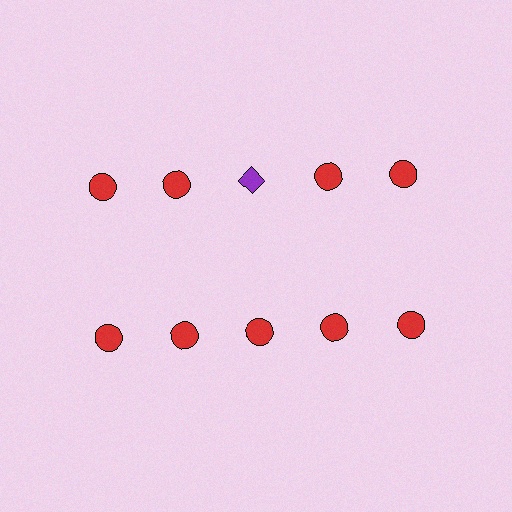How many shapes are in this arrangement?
There are 10 shapes arranged in a grid pattern.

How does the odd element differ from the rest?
It differs in both color (purple instead of red) and shape (diamond instead of circle).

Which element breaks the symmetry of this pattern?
The purple diamond in the top row, center column breaks the symmetry. All other shapes are red circles.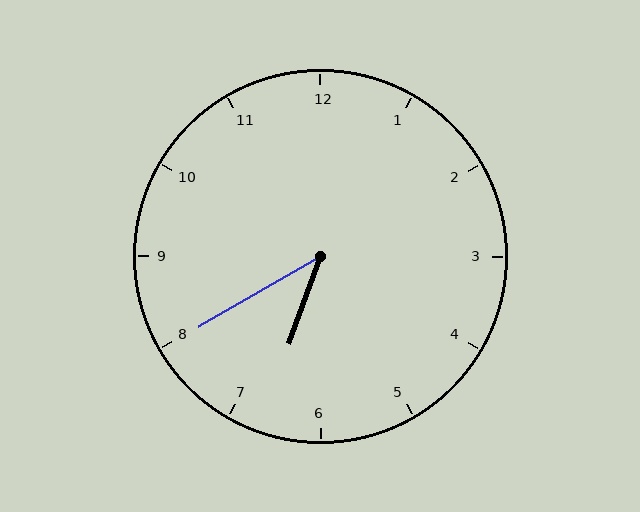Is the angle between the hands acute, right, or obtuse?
It is acute.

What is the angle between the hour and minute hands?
Approximately 40 degrees.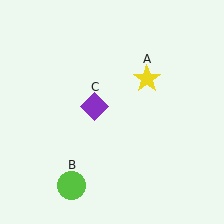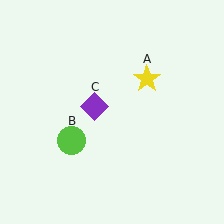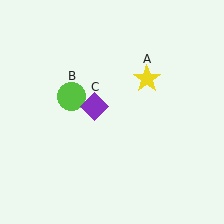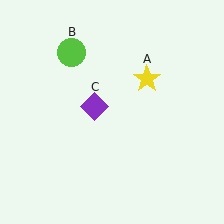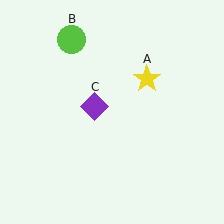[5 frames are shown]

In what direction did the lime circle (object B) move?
The lime circle (object B) moved up.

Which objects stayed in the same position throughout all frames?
Yellow star (object A) and purple diamond (object C) remained stationary.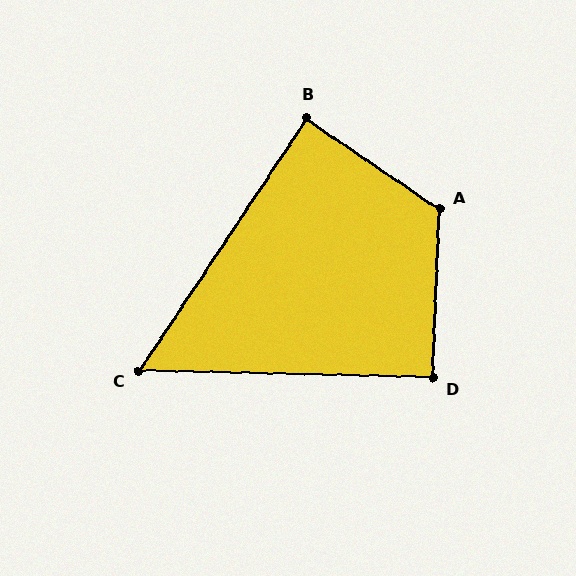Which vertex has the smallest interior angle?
C, at approximately 58 degrees.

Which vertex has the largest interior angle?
A, at approximately 122 degrees.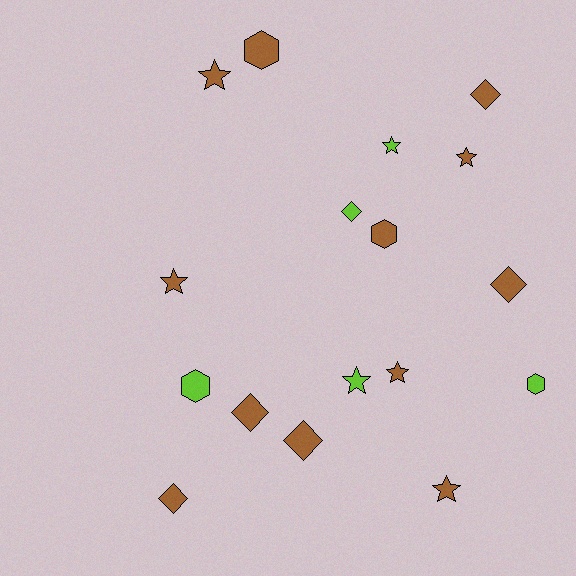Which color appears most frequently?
Brown, with 12 objects.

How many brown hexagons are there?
There are 2 brown hexagons.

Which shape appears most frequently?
Star, with 7 objects.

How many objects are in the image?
There are 17 objects.